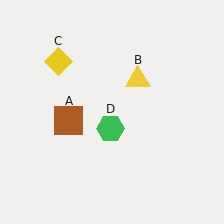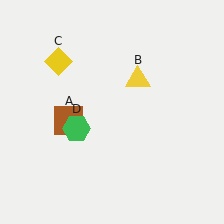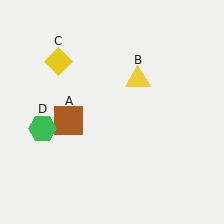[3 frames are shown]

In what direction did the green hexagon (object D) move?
The green hexagon (object D) moved left.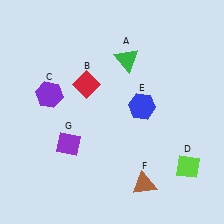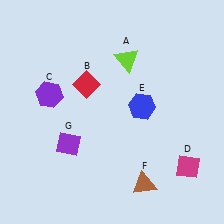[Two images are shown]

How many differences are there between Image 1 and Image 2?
There are 2 differences between the two images.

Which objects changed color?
A changed from green to lime. D changed from lime to magenta.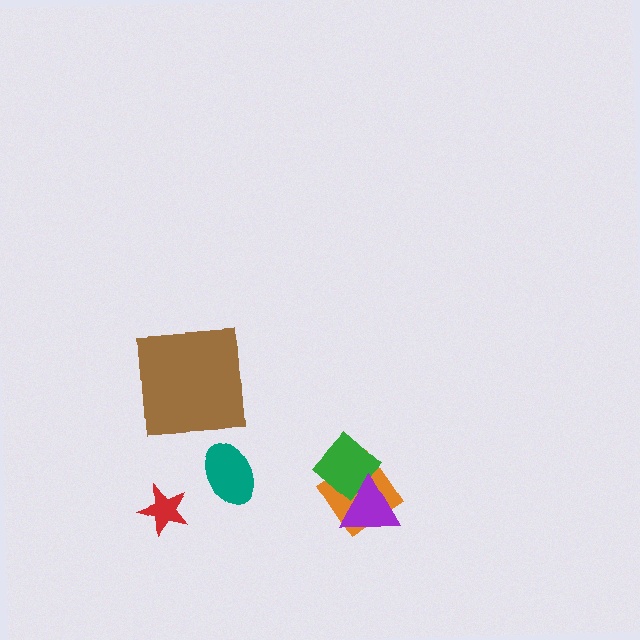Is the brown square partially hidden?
No, no other shape covers it.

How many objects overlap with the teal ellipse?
0 objects overlap with the teal ellipse.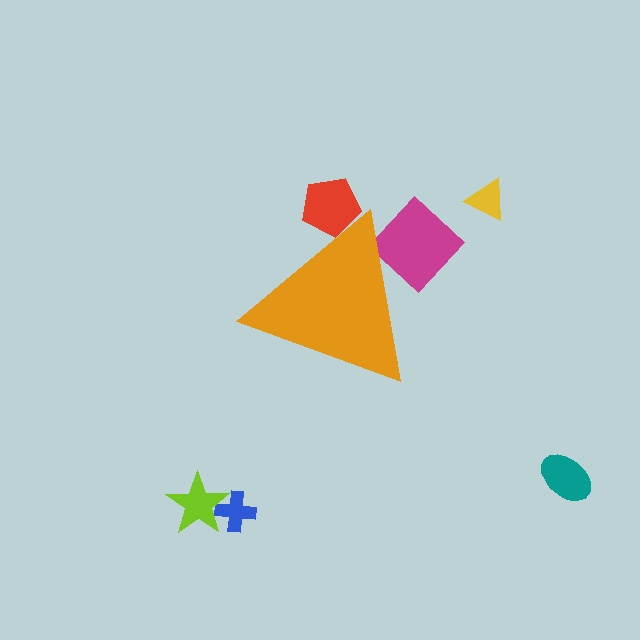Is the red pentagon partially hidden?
Yes, the red pentagon is partially hidden behind the orange triangle.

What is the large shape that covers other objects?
An orange triangle.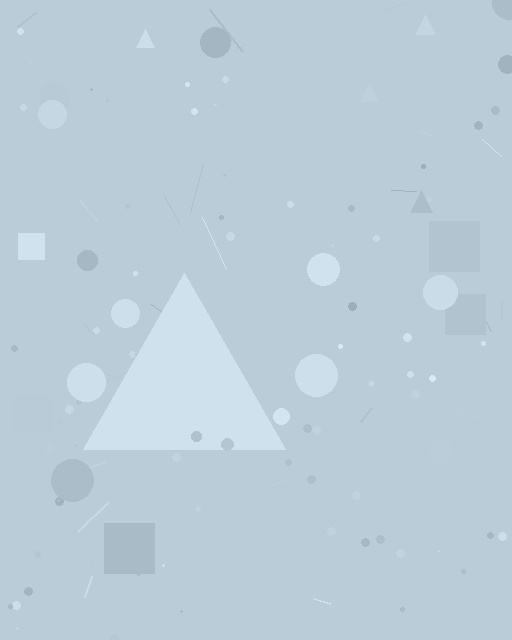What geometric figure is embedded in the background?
A triangle is embedded in the background.